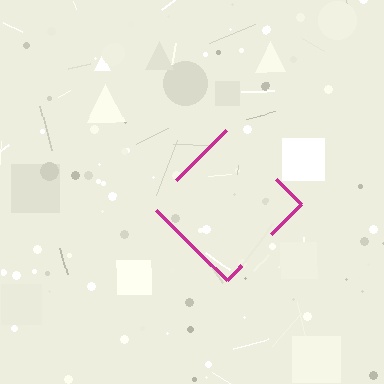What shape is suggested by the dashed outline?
The dashed outline suggests a diamond.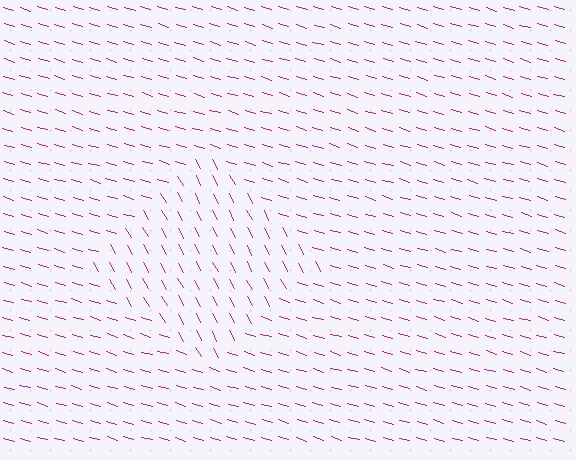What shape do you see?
I see a diamond.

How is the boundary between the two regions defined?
The boundary is defined purely by a change in line orientation (approximately 45 degrees difference). All lines are the same color and thickness.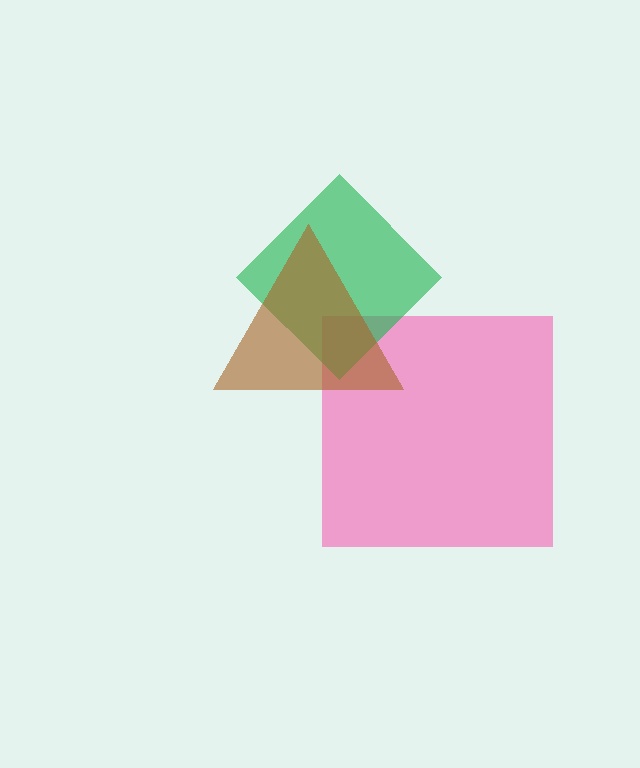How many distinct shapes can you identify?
There are 3 distinct shapes: a pink square, a green diamond, a brown triangle.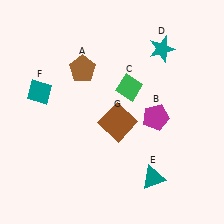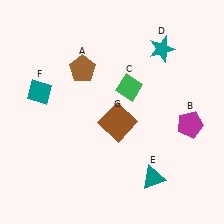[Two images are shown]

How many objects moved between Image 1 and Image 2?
1 object moved between the two images.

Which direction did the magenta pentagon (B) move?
The magenta pentagon (B) moved right.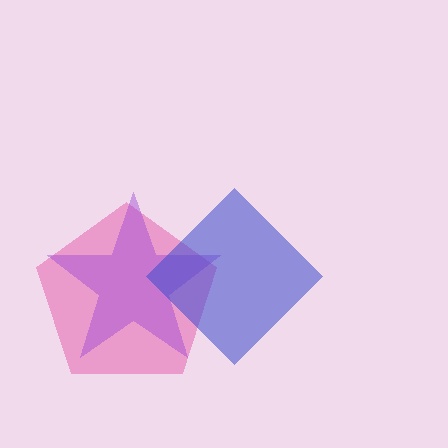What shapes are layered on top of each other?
The layered shapes are: a pink pentagon, a purple star, a blue diamond.